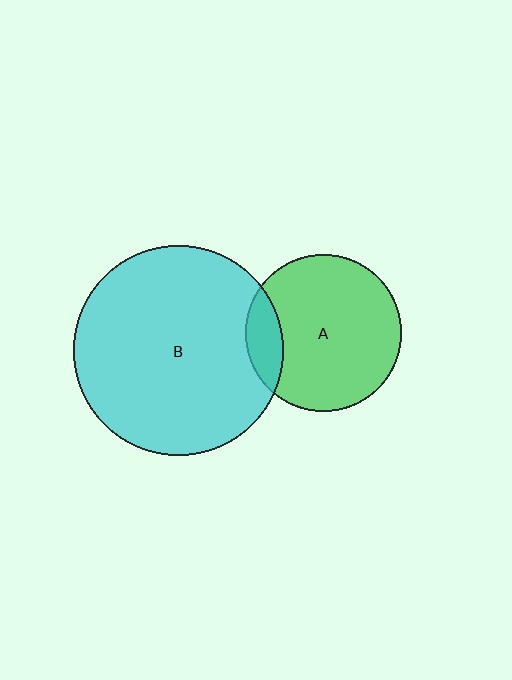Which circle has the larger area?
Circle B (cyan).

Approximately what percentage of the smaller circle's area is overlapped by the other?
Approximately 15%.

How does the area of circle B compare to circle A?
Approximately 1.8 times.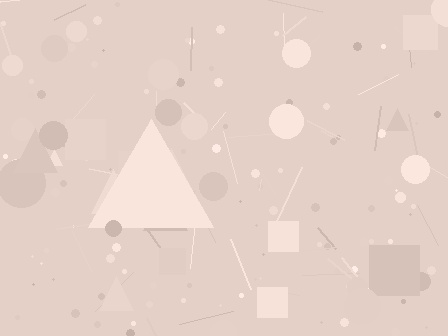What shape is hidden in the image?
A triangle is hidden in the image.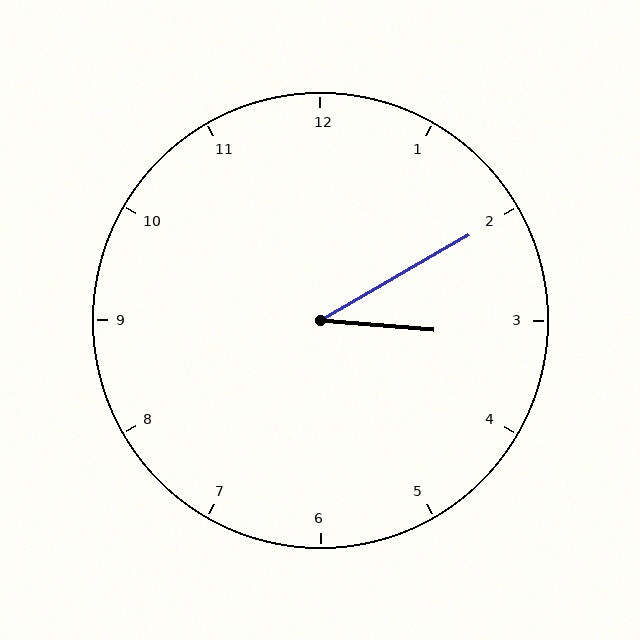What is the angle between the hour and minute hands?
Approximately 35 degrees.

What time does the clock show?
3:10.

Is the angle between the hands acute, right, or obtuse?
It is acute.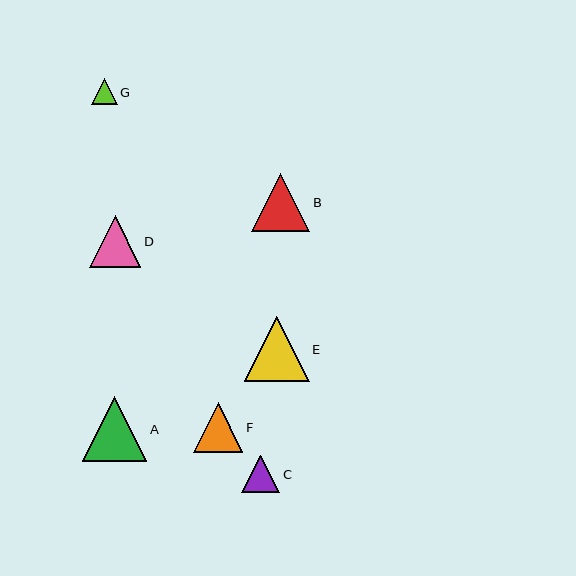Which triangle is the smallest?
Triangle G is the smallest with a size of approximately 25 pixels.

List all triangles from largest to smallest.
From largest to smallest: E, A, B, D, F, C, G.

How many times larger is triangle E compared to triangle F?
Triangle E is approximately 1.3 times the size of triangle F.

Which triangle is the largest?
Triangle E is the largest with a size of approximately 65 pixels.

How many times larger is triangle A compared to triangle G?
Triangle A is approximately 2.5 times the size of triangle G.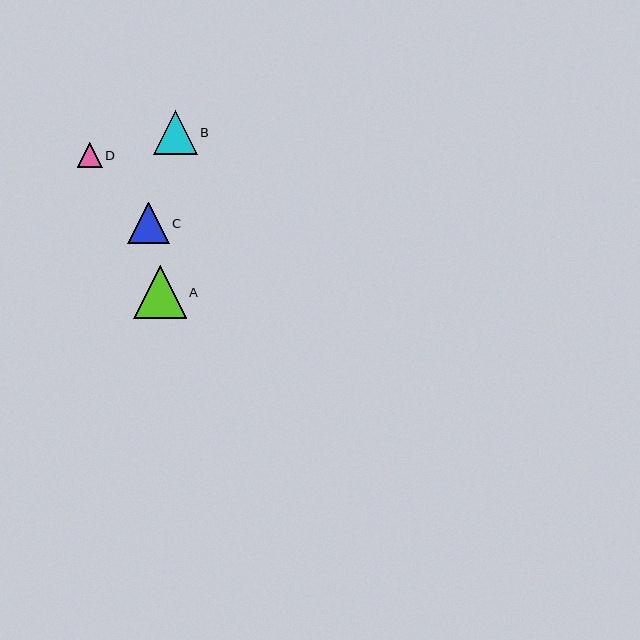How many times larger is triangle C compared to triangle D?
Triangle C is approximately 1.7 times the size of triangle D.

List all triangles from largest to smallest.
From largest to smallest: A, B, C, D.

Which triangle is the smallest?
Triangle D is the smallest with a size of approximately 25 pixels.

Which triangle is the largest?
Triangle A is the largest with a size of approximately 53 pixels.